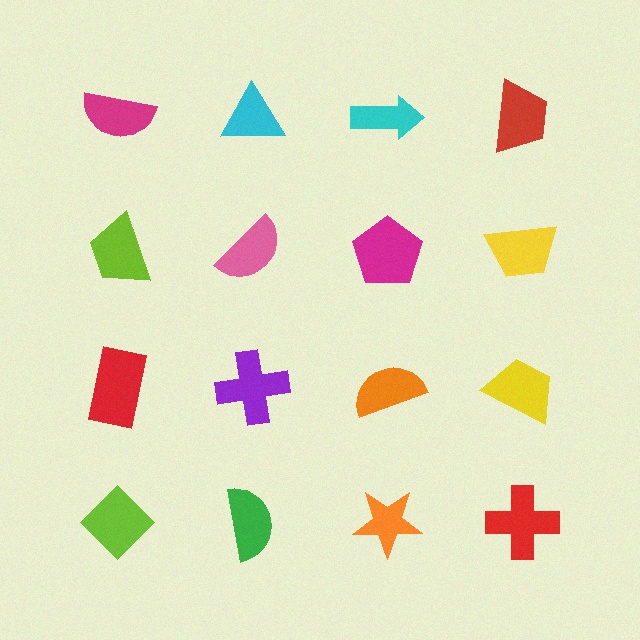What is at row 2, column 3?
A magenta pentagon.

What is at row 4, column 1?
A lime diamond.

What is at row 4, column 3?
An orange star.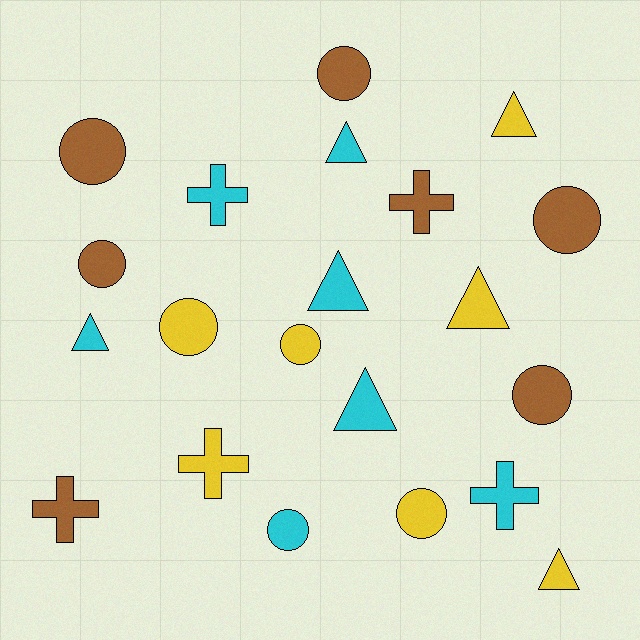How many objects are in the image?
There are 21 objects.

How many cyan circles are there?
There is 1 cyan circle.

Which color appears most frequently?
Brown, with 7 objects.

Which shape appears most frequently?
Circle, with 9 objects.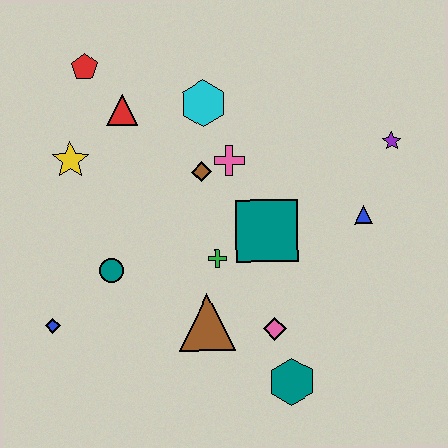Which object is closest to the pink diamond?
The teal hexagon is closest to the pink diamond.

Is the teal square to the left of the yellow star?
No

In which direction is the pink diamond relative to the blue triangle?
The pink diamond is below the blue triangle.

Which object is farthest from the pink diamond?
The red pentagon is farthest from the pink diamond.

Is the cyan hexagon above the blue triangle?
Yes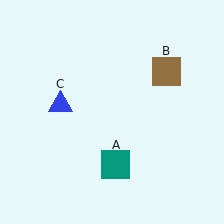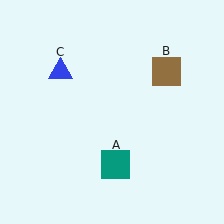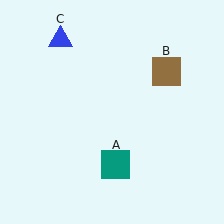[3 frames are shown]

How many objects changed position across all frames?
1 object changed position: blue triangle (object C).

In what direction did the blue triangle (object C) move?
The blue triangle (object C) moved up.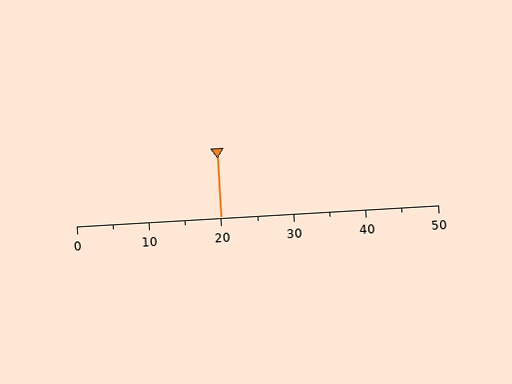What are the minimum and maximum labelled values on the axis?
The axis runs from 0 to 50.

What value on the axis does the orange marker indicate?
The marker indicates approximately 20.